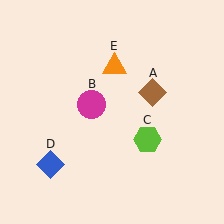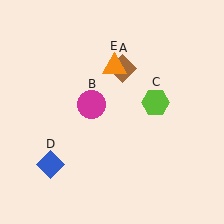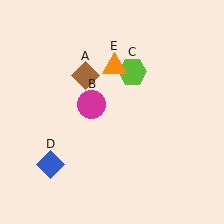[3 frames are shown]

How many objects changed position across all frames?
2 objects changed position: brown diamond (object A), lime hexagon (object C).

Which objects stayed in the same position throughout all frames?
Magenta circle (object B) and blue diamond (object D) and orange triangle (object E) remained stationary.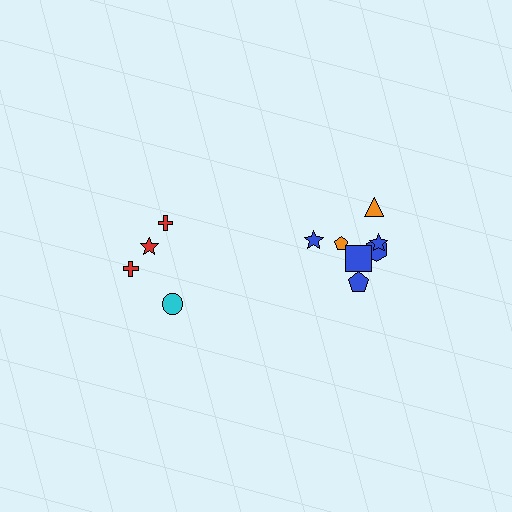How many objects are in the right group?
There are 7 objects.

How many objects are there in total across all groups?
There are 11 objects.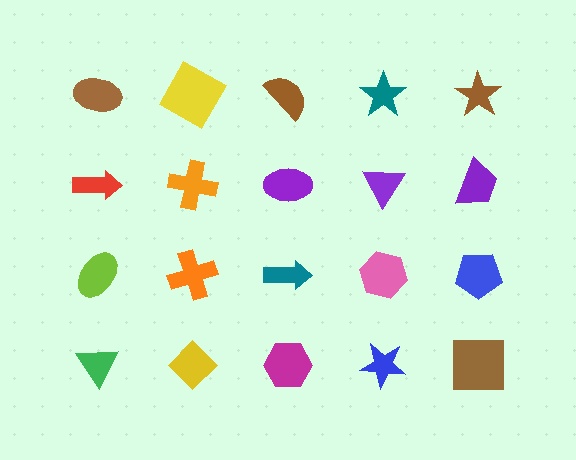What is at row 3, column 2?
An orange cross.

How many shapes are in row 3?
5 shapes.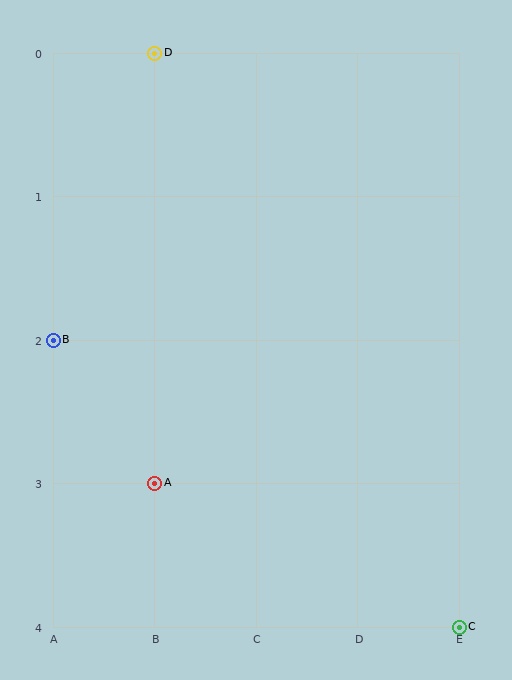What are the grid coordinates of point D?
Point D is at grid coordinates (B, 0).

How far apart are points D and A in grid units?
Points D and A are 3 rows apart.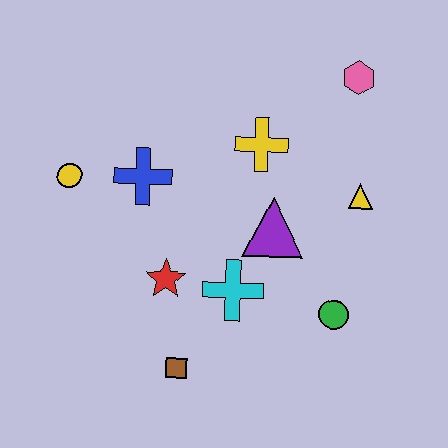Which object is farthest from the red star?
The pink hexagon is farthest from the red star.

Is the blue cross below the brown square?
No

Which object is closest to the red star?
The cyan cross is closest to the red star.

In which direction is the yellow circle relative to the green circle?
The yellow circle is to the left of the green circle.